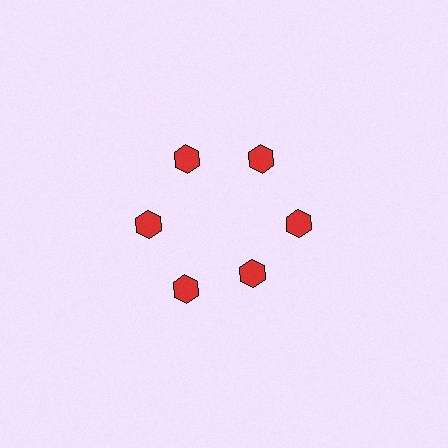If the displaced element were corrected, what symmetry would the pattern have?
It would have 6-fold rotational symmetry — the pattern would map onto itself every 60 degrees.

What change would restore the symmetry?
The symmetry would be restored by moving it outward, back onto the ring so that all 6 hexagons sit at equal angles and equal distance from the center.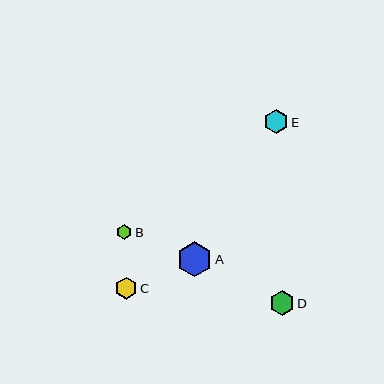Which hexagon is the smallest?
Hexagon B is the smallest with a size of approximately 15 pixels.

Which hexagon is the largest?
Hexagon A is the largest with a size of approximately 35 pixels.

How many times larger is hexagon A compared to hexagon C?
Hexagon A is approximately 1.6 times the size of hexagon C.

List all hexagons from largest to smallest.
From largest to smallest: A, D, E, C, B.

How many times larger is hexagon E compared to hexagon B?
Hexagon E is approximately 1.6 times the size of hexagon B.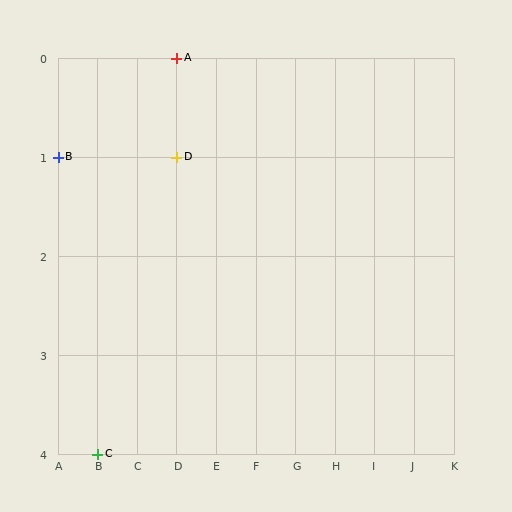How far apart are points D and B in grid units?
Points D and B are 3 columns apart.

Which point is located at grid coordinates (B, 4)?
Point C is at (B, 4).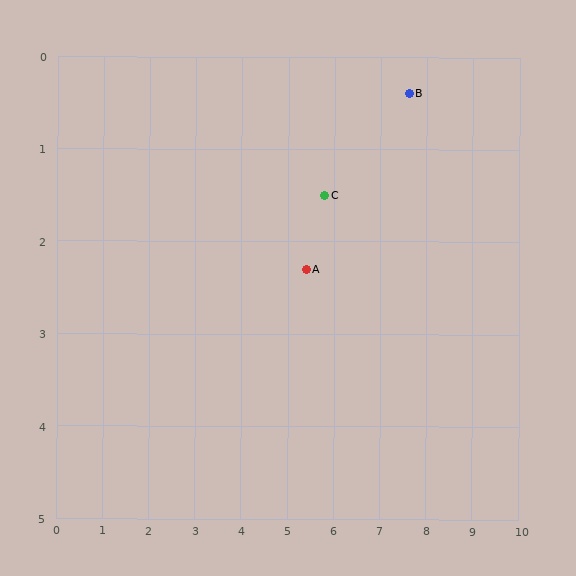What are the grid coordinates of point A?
Point A is at approximately (5.4, 2.3).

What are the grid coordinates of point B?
Point B is at approximately (7.6, 0.4).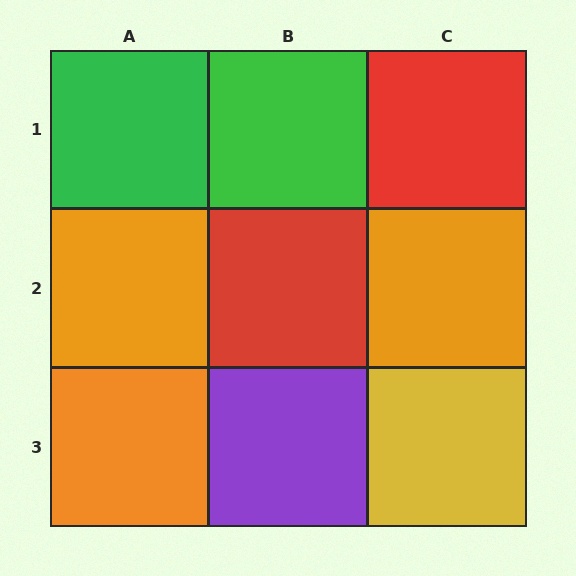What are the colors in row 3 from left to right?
Orange, purple, yellow.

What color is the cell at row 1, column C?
Red.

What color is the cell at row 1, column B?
Green.